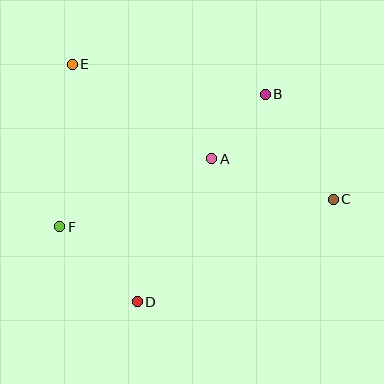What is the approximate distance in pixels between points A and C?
The distance between A and C is approximately 128 pixels.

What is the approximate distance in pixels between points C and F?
The distance between C and F is approximately 275 pixels.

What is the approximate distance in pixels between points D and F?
The distance between D and F is approximately 108 pixels.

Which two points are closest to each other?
Points A and B are closest to each other.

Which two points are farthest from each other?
Points C and E are farthest from each other.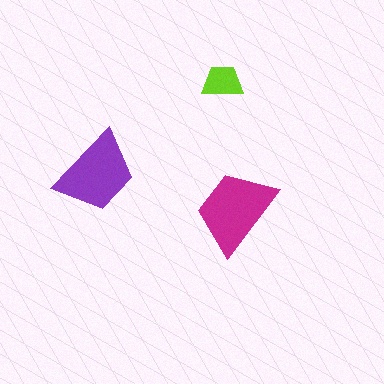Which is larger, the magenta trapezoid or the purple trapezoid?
The magenta one.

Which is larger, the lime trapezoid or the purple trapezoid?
The purple one.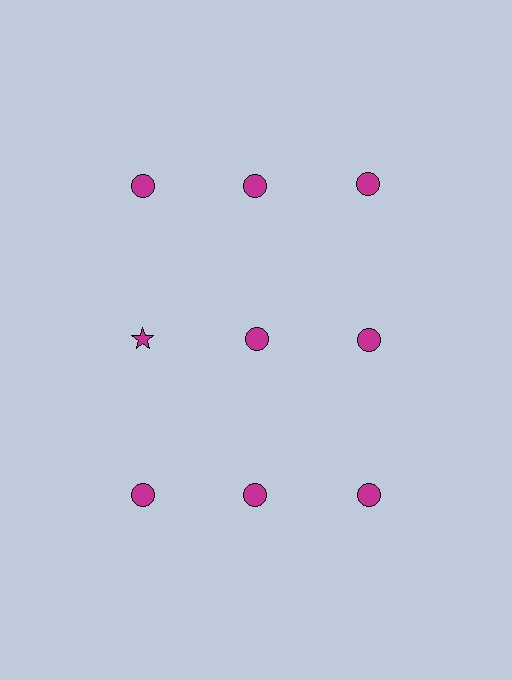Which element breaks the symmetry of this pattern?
The magenta star in the second row, leftmost column breaks the symmetry. All other shapes are magenta circles.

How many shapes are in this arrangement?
There are 9 shapes arranged in a grid pattern.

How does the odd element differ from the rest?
It has a different shape: star instead of circle.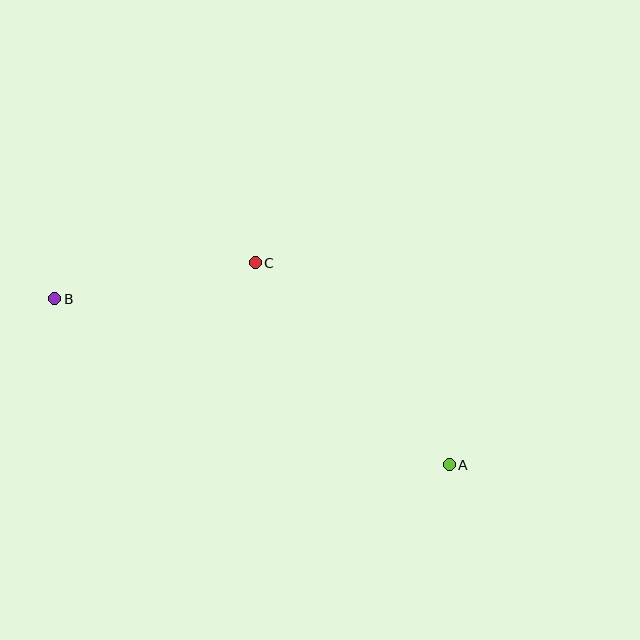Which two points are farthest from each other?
Points A and B are farthest from each other.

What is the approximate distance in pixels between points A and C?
The distance between A and C is approximately 280 pixels.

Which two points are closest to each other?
Points B and C are closest to each other.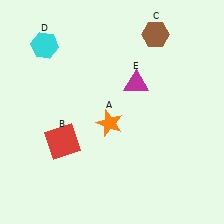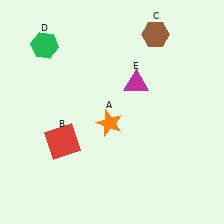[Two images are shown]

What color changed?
The hexagon (D) changed from cyan in Image 1 to green in Image 2.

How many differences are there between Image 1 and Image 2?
There is 1 difference between the two images.